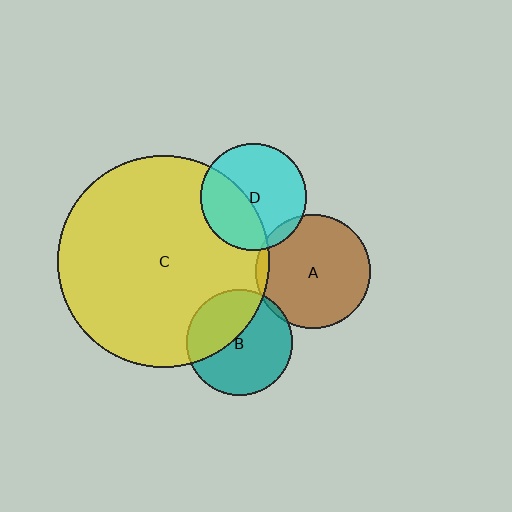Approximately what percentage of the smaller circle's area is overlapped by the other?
Approximately 40%.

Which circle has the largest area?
Circle C (yellow).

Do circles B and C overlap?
Yes.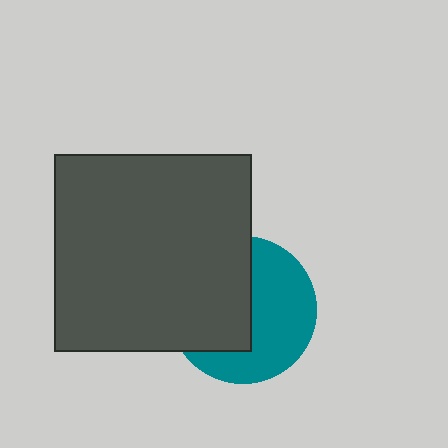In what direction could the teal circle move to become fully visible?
The teal circle could move right. That would shift it out from behind the dark gray square entirely.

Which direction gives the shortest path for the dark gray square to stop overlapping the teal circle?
Moving left gives the shortest separation.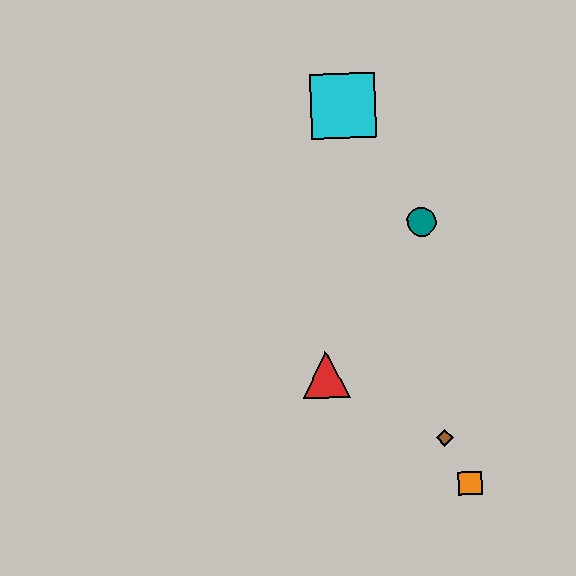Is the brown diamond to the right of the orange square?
No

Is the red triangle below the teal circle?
Yes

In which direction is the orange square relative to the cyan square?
The orange square is below the cyan square.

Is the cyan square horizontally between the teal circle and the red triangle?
Yes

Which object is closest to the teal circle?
The cyan square is closest to the teal circle.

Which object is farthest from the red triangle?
The cyan square is farthest from the red triangle.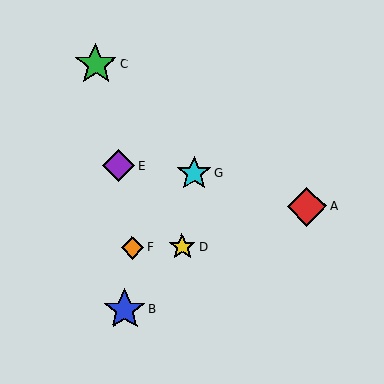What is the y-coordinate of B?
Object B is at y≈309.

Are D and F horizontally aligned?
Yes, both are at y≈247.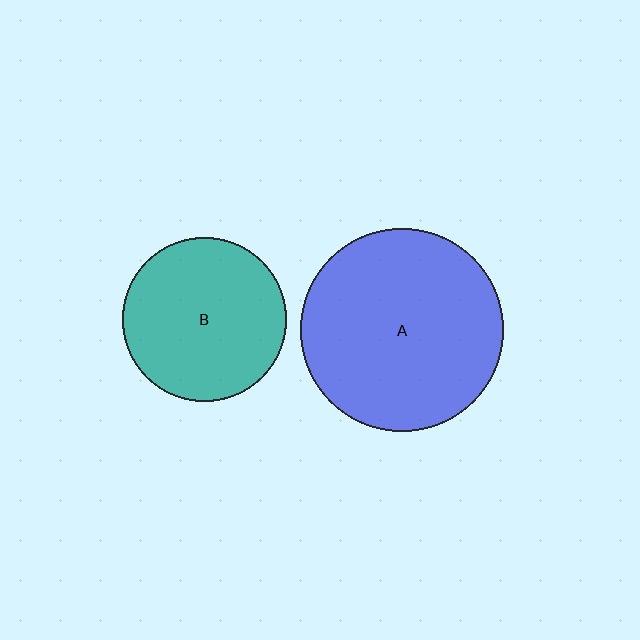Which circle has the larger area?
Circle A (blue).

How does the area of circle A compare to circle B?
Approximately 1.5 times.